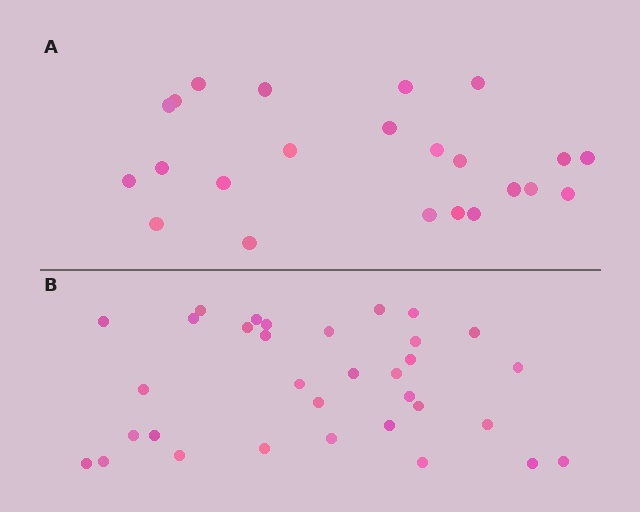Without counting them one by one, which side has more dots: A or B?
Region B (the bottom region) has more dots.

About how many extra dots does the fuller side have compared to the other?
Region B has roughly 10 or so more dots than region A.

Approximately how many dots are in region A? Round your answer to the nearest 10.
About 20 dots. (The exact count is 23, which rounds to 20.)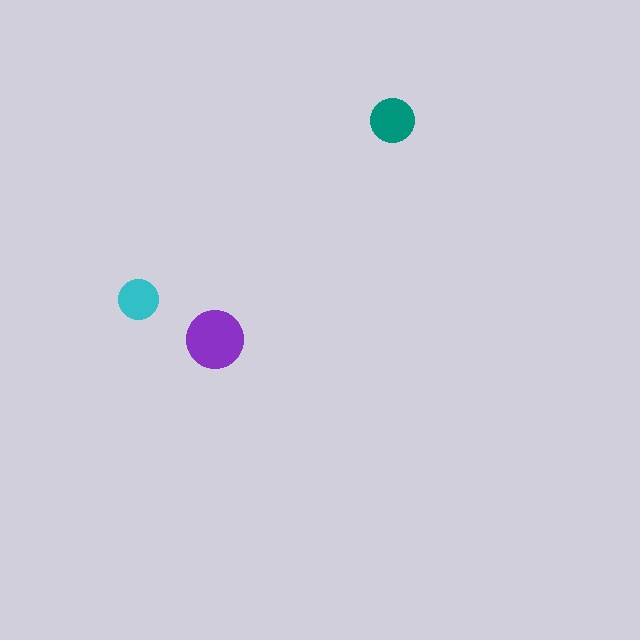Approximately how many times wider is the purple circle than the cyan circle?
About 1.5 times wider.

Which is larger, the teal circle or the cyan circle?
The teal one.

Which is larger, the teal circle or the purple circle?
The purple one.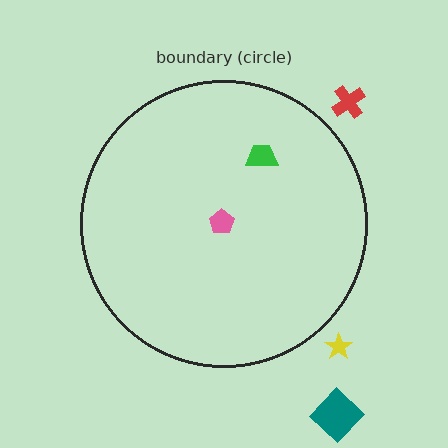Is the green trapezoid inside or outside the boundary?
Inside.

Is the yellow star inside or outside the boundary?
Outside.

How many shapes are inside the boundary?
2 inside, 3 outside.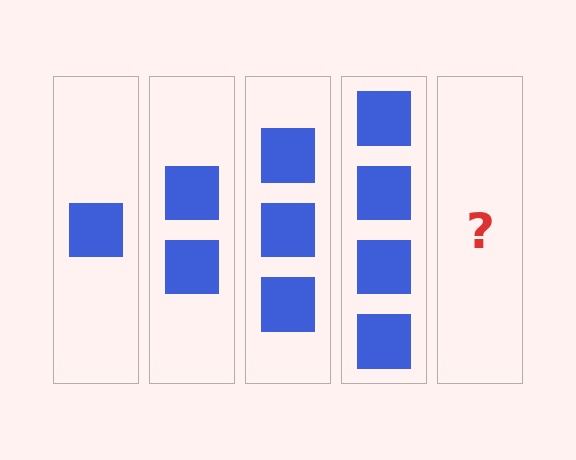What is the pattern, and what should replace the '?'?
The pattern is that each step adds one more square. The '?' should be 5 squares.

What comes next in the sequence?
The next element should be 5 squares.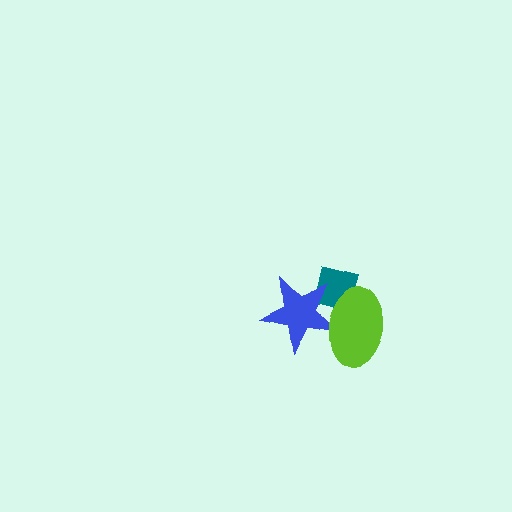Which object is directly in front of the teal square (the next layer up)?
The blue star is directly in front of the teal square.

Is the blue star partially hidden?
Yes, it is partially covered by another shape.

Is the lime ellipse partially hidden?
No, no other shape covers it.